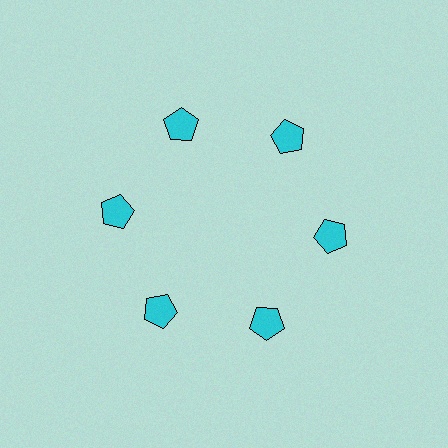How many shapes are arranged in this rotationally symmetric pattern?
There are 6 shapes, arranged in 6 groups of 1.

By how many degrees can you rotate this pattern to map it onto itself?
The pattern maps onto itself every 60 degrees of rotation.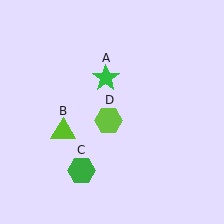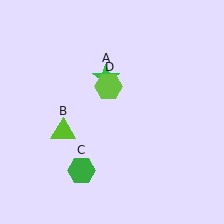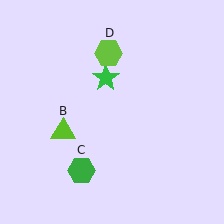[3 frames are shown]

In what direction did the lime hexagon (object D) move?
The lime hexagon (object D) moved up.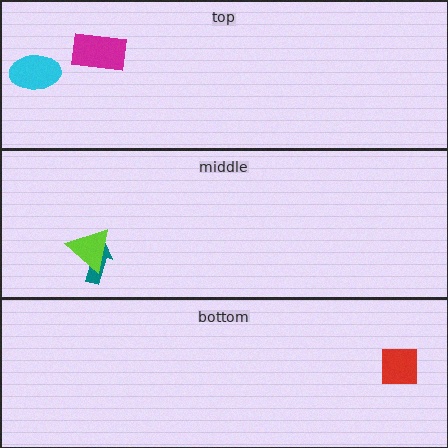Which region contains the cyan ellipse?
The top region.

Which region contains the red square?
The bottom region.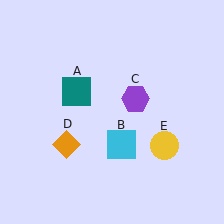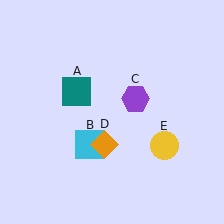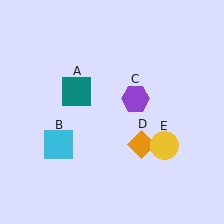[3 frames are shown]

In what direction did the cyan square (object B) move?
The cyan square (object B) moved left.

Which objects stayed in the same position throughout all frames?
Teal square (object A) and purple hexagon (object C) and yellow circle (object E) remained stationary.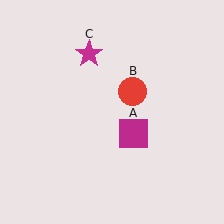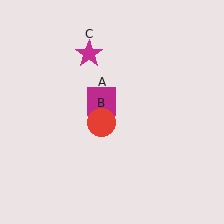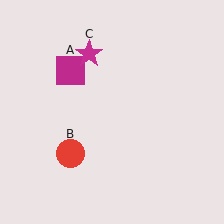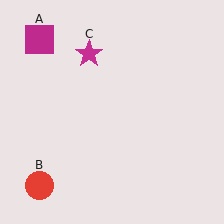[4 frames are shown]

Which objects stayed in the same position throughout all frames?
Magenta star (object C) remained stationary.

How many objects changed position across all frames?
2 objects changed position: magenta square (object A), red circle (object B).